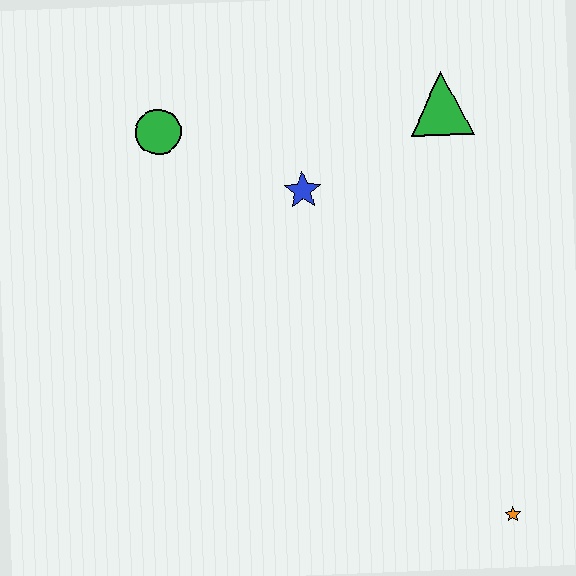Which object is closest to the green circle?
The blue star is closest to the green circle.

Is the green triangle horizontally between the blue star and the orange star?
Yes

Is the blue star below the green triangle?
Yes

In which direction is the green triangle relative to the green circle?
The green triangle is to the right of the green circle.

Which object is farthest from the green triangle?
The orange star is farthest from the green triangle.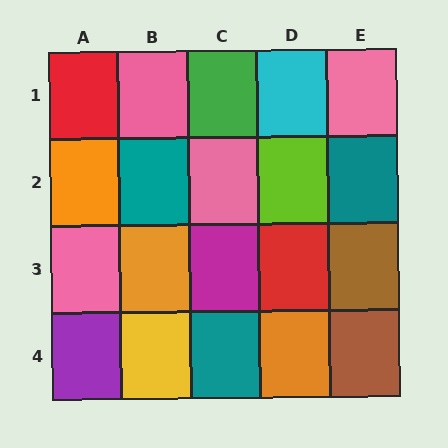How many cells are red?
2 cells are red.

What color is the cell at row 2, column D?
Lime.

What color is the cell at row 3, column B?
Orange.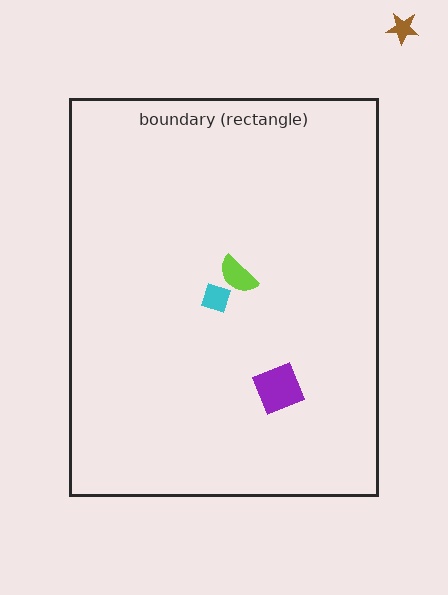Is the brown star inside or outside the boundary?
Outside.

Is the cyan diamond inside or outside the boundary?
Inside.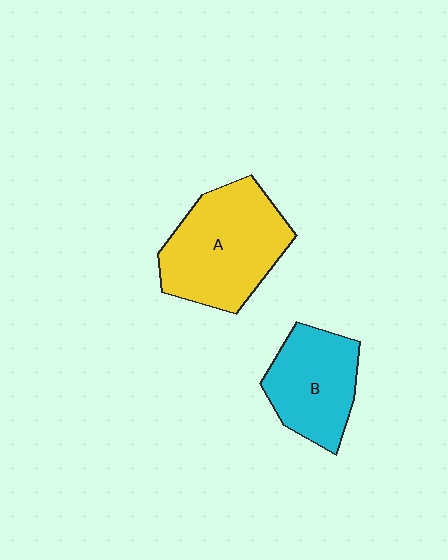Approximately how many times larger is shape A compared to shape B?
Approximately 1.4 times.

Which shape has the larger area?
Shape A (yellow).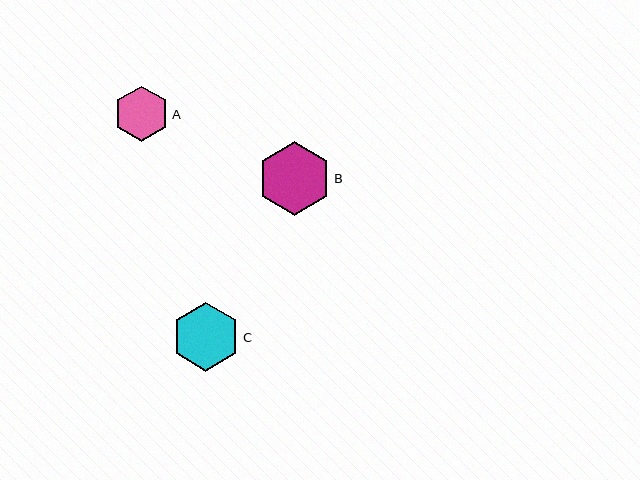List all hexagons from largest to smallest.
From largest to smallest: B, C, A.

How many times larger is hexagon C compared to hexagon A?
Hexagon C is approximately 1.2 times the size of hexagon A.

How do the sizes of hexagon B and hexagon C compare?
Hexagon B and hexagon C are approximately the same size.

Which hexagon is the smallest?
Hexagon A is the smallest with a size of approximately 55 pixels.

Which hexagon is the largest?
Hexagon B is the largest with a size of approximately 73 pixels.